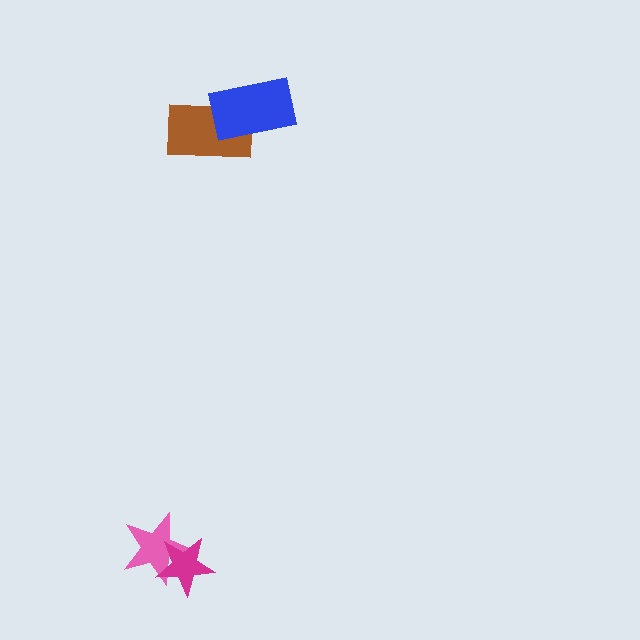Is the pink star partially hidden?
Yes, it is partially covered by another shape.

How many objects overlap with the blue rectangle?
1 object overlaps with the blue rectangle.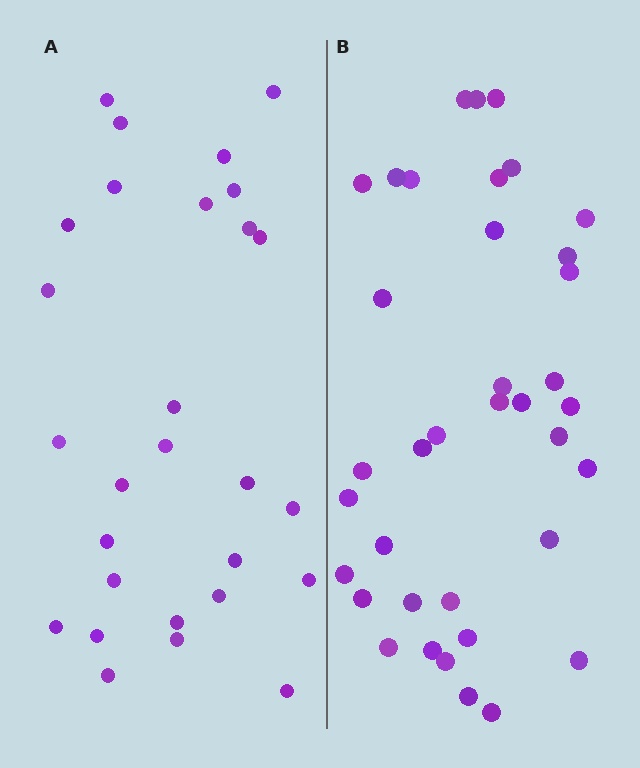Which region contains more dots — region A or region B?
Region B (the right region) has more dots.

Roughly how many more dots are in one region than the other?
Region B has roughly 8 or so more dots than region A.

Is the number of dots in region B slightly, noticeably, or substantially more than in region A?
Region B has noticeably more, but not dramatically so. The ratio is roughly 1.3 to 1.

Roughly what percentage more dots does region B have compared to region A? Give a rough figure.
About 30% more.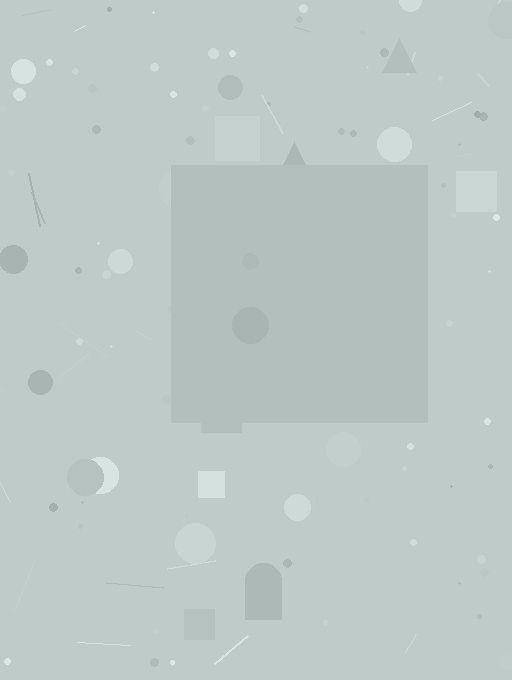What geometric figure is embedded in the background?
A square is embedded in the background.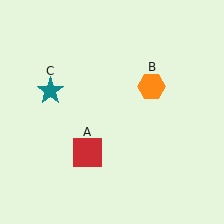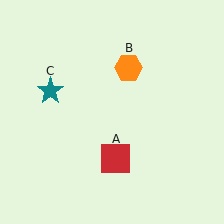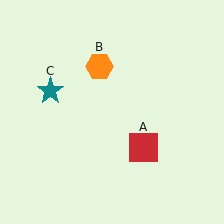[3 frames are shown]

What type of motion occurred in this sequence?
The red square (object A), orange hexagon (object B) rotated counterclockwise around the center of the scene.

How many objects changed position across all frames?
2 objects changed position: red square (object A), orange hexagon (object B).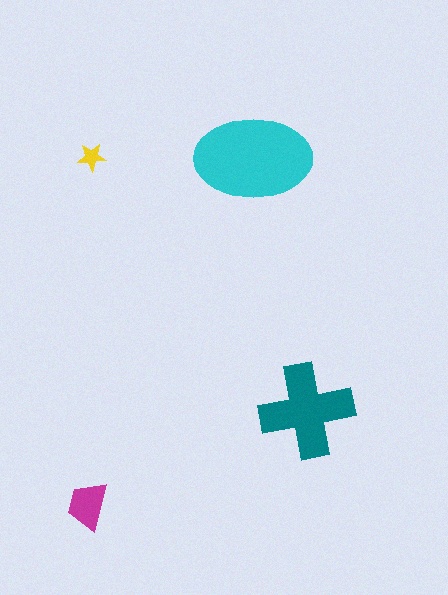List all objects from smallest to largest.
The yellow star, the magenta trapezoid, the teal cross, the cyan ellipse.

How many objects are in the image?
There are 4 objects in the image.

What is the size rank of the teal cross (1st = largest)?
2nd.